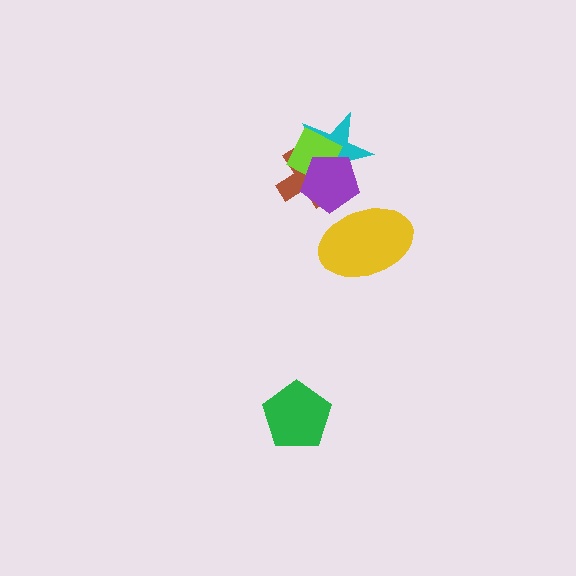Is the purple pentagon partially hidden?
No, no other shape covers it.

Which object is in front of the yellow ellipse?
The purple pentagon is in front of the yellow ellipse.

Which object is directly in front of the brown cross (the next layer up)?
The lime diamond is directly in front of the brown cross.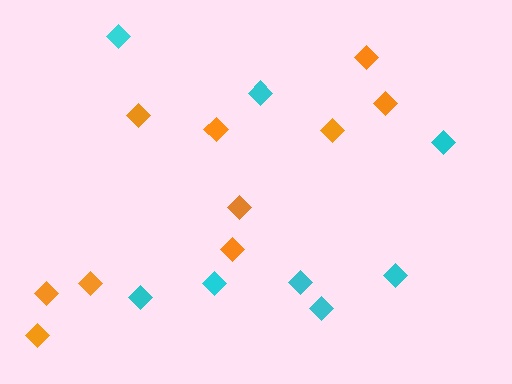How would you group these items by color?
There are 2 groups: one group of orange diamonds (10) and one group of cyan diamonds (8).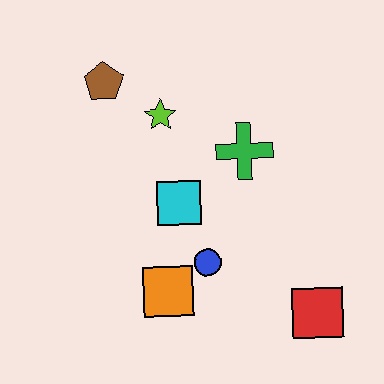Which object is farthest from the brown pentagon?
The red square is farthest from the brown pentagon.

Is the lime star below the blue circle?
No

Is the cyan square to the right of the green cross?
No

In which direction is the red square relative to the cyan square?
The red square is to the right of the cyan square.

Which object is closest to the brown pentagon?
The lime star is closest to the brown pentagon.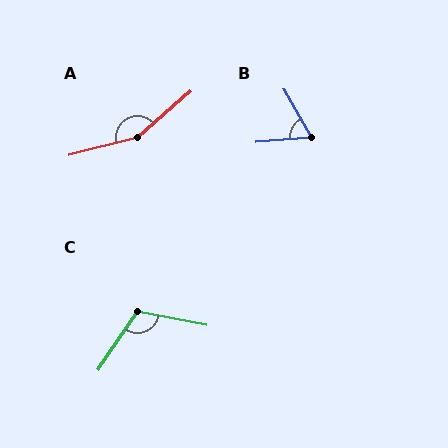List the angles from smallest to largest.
B (65°), C (113°), A (153°).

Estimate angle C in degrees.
Approximately 113 degrees.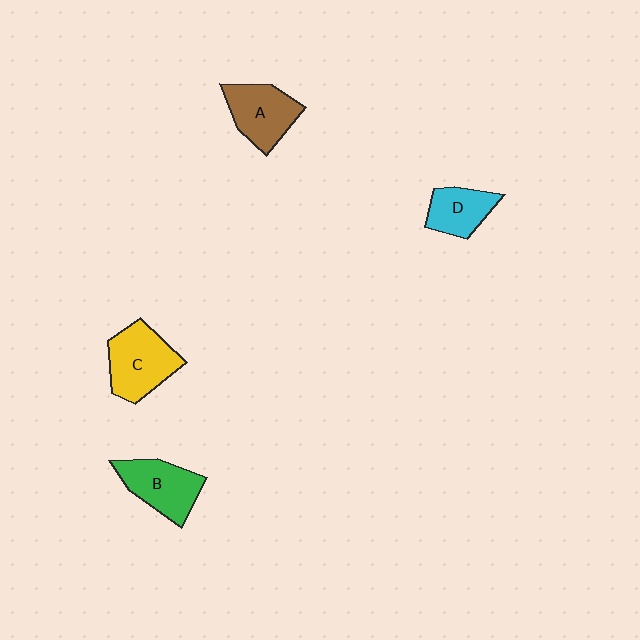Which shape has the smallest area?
Shape D (cyan).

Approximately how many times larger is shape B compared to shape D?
Approximately 1.3 times.